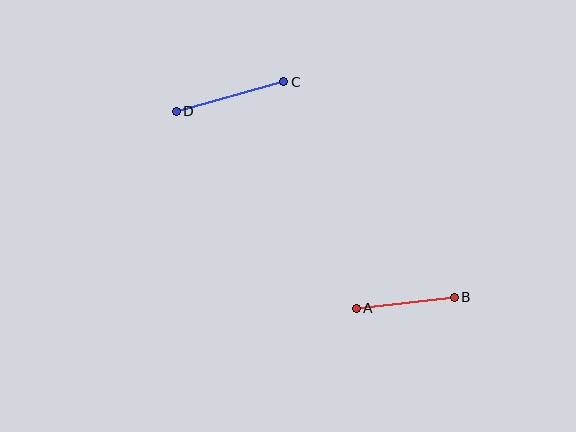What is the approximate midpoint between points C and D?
The midpoint is at approximately (230, 97) pixels.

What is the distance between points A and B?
The distance is approximately 99 pixels.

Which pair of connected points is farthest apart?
Points C and D are farthest apart.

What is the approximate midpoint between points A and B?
The midpoint is at approximately (405, 303) pixels.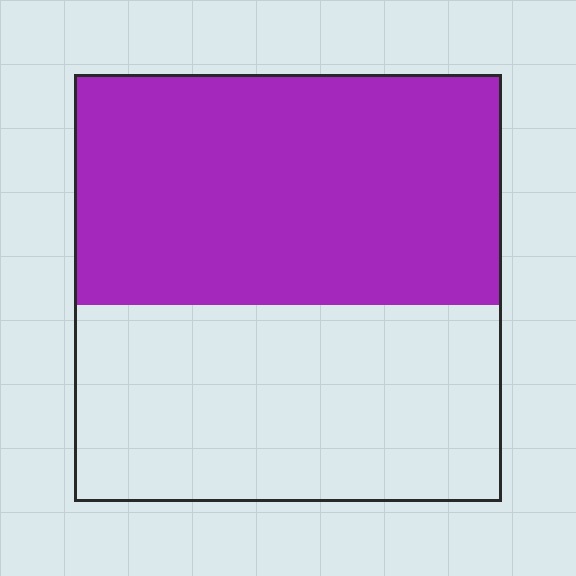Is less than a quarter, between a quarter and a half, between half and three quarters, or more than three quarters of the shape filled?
Between half and three quarters.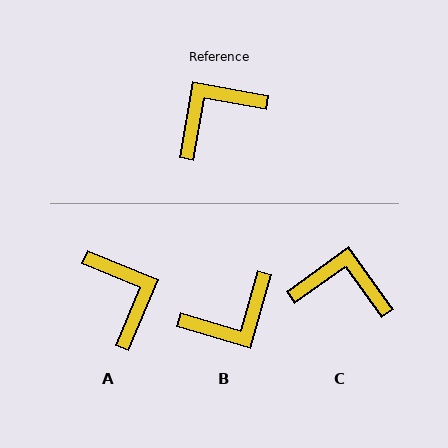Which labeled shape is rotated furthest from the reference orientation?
B, about 174 degrees away.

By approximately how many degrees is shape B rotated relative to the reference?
Approximately 174 degrees counter-clockwise.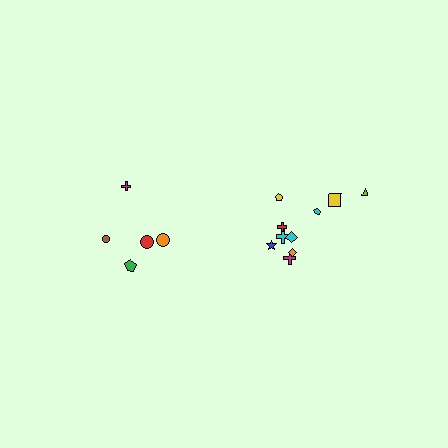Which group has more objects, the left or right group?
The right group.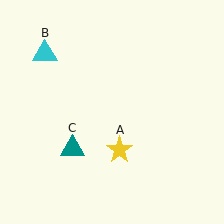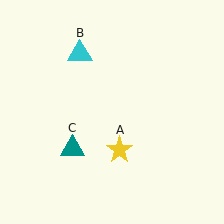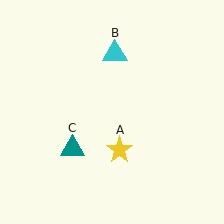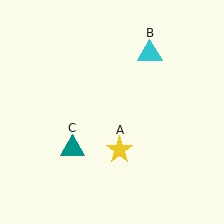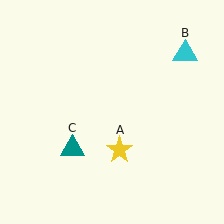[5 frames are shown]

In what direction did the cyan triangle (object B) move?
The cyan triangle (object B) moved right.